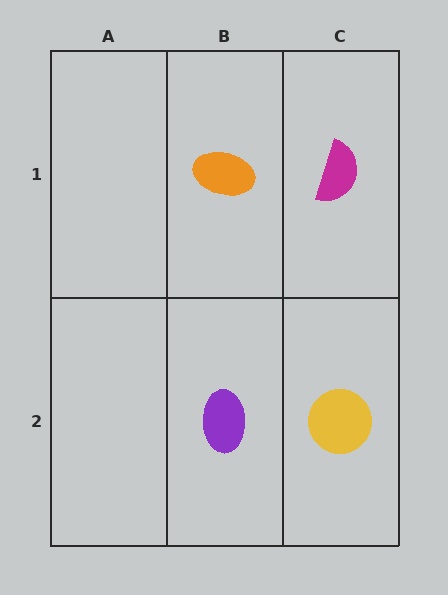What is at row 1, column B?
An orange ellipse.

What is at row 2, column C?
A yellow circle.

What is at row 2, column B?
A purple ellipse.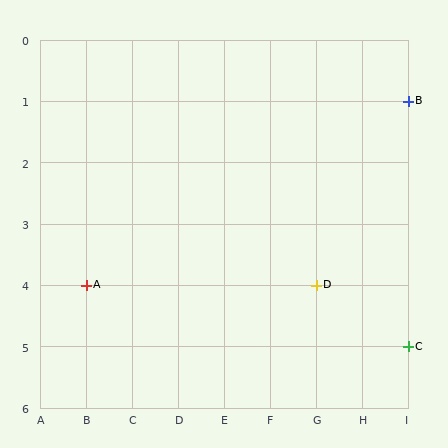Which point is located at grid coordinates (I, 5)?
Point C is at (I, 5).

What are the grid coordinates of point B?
Point B is at grid coordinates (I, 1).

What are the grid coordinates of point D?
Point D is at grid coordinates (G, 4).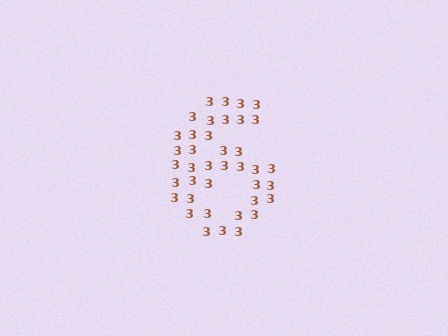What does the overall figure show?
The overall figure shows the digit 6.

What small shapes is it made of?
It is made of small digit 3's.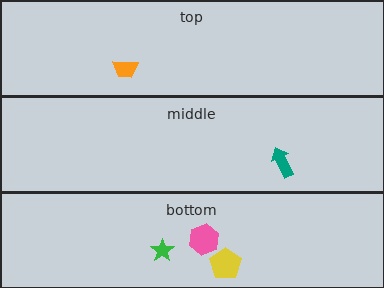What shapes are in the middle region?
The teal arrow.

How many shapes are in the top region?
1.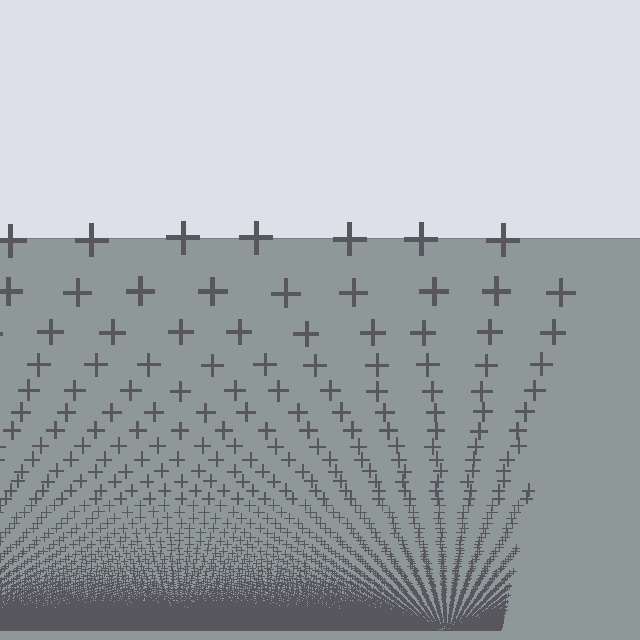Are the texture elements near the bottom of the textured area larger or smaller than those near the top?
Smaller. The gradient is inverted — elements near the bottom are smaller and denser.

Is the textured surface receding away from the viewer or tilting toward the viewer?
The surface appears to tilt toward the viewer. Texture elements get larger and sparser toward the top.